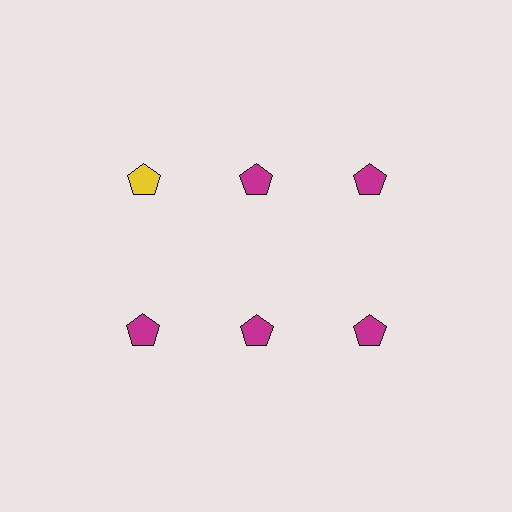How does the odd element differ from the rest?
It has a different color: yellow instead of magenta.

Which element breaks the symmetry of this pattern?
The yellow pentagon in the top row, leftmost column breaks the symmetry. All other shapes are magenta pentagons.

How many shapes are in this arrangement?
There are 6 shapes arranged in a grid pattern.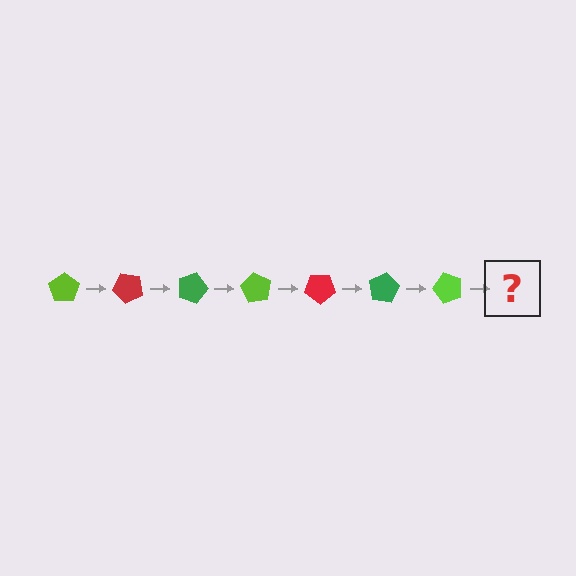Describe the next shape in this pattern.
It should be a red pentagon, rotated 315 degrees from the start.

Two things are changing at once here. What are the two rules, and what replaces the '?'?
The two rules are that it rotates 45 degrees each step and the color cycles through lime, red, and green. The '?' should be a red pentagon, rotated 315 degrees from the start.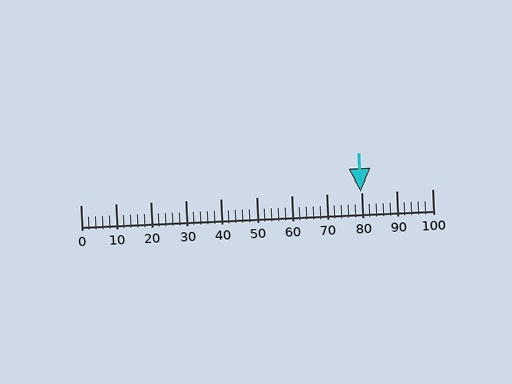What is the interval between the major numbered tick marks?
The major tick marks are spaced 10 units apart.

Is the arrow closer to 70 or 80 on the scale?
The arrow is closer to 80.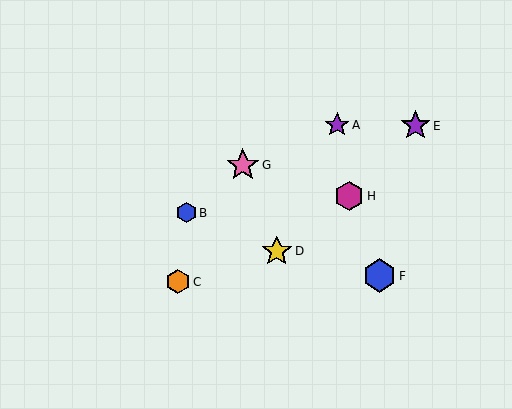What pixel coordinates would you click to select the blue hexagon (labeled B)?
Click at (186, 213) to select the blue hexagon B.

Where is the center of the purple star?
The center of the purple star is at (415, 126).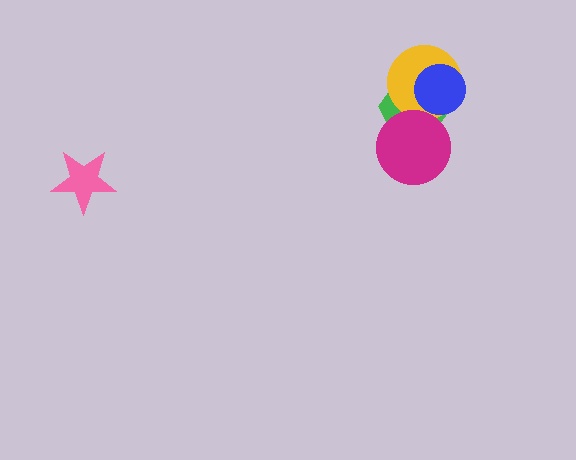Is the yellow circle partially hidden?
Yes, it is partially covered by another shape.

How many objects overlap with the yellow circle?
3 objects overlap with the yellow circle.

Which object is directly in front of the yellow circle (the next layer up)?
The magenta circle is directly in front of the yellow circle.